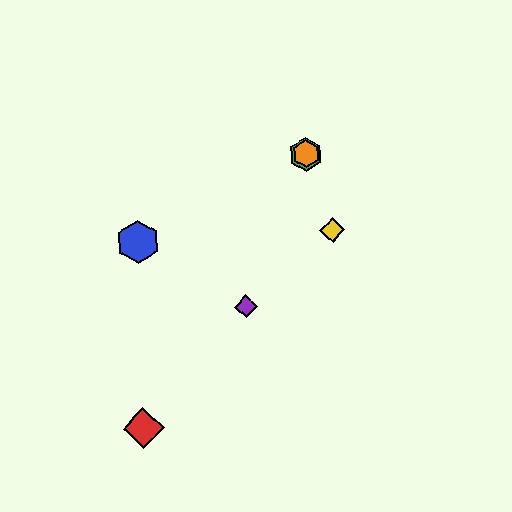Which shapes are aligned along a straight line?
The green hexagon, the purple diamond, the orange hexagon are aligned along a straight line.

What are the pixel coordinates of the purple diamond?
The purple diamond is at (246, 307).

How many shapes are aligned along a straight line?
3 shapes (the green hexagon, the purple diamond, the orange hexagon) are aligned along a straight line.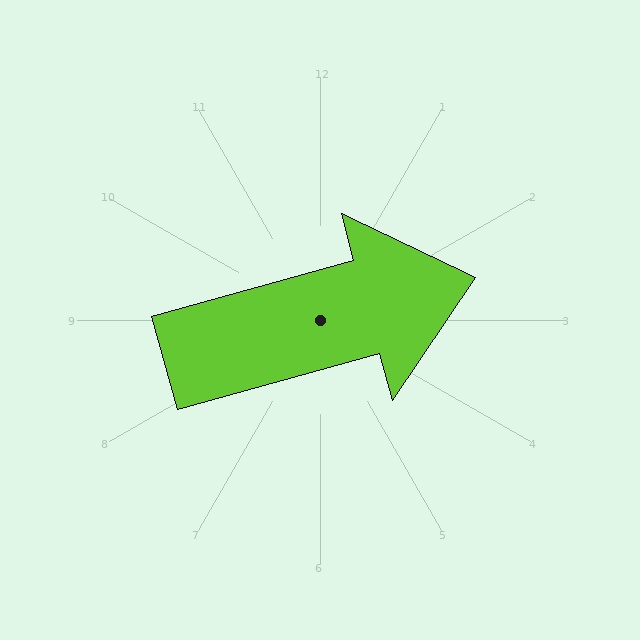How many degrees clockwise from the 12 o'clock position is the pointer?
Approximately 75 degrees.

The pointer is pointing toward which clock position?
Roughly 2 o'clock.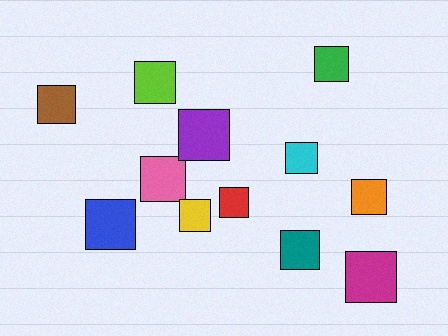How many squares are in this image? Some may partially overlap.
There are 12 squares.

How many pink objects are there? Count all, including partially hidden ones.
There is 1 pink object.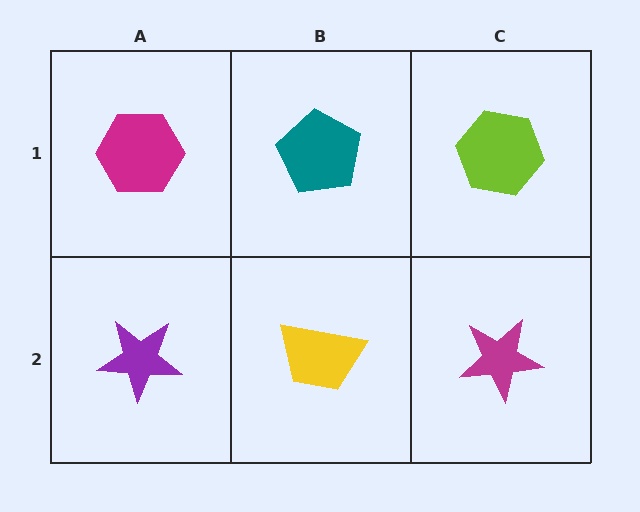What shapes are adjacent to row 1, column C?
A magenta star (row 2, column C), a teal pentagon (row 1, column B).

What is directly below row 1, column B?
A yellow trapezoid.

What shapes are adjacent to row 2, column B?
A teal pentagon (row 1, column B), a purple star (row 2, column A), a magenta star (row 2, column C).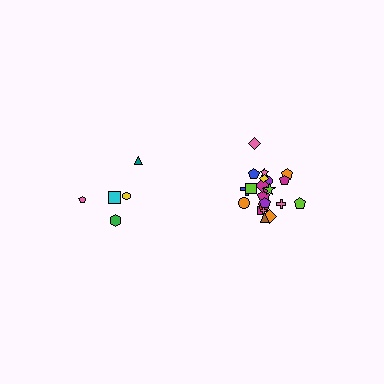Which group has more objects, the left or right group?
The right group.